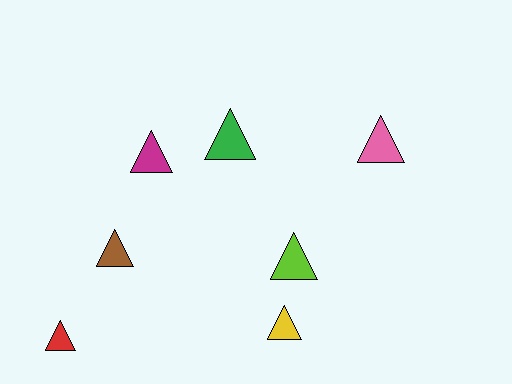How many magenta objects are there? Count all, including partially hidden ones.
There is 1 magenta object.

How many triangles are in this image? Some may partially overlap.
There are 7 triangles.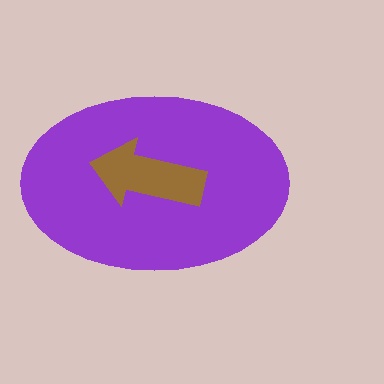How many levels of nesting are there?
2.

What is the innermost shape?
The brown arrow.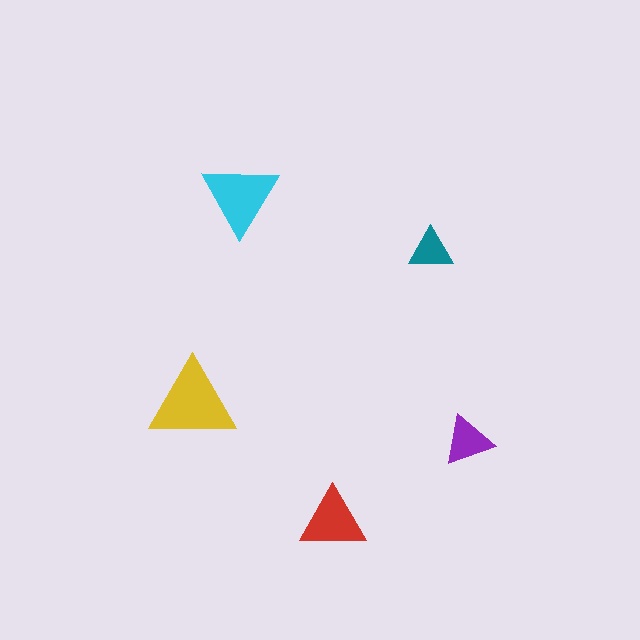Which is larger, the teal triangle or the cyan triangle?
The cyan one.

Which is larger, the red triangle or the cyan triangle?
The cyan one.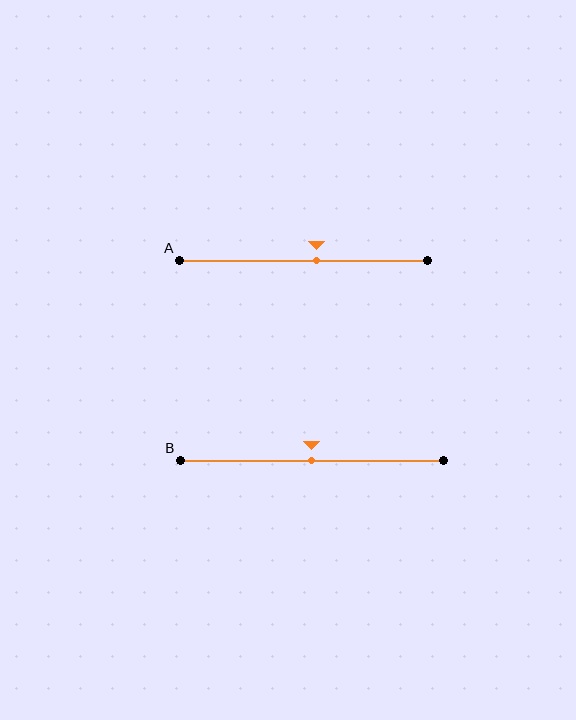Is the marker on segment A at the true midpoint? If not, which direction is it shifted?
No, the marker on segment A is shifted to the right by about 5% of the segment length.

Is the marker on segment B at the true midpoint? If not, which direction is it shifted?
Yes, the marker on segment B is at the true midpoint.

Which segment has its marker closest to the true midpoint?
Segment B has its marker closest to the true midpoint.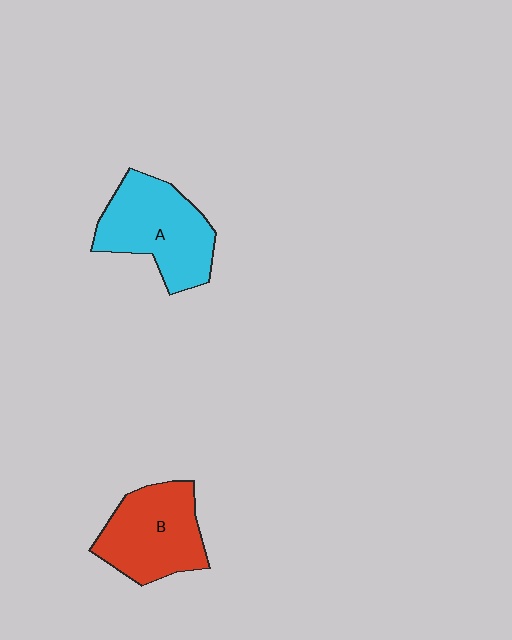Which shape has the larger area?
Shape A (cyan).